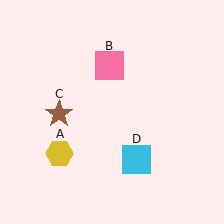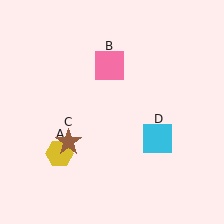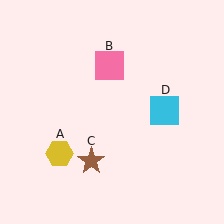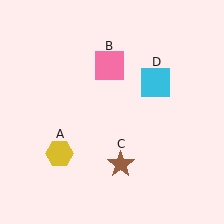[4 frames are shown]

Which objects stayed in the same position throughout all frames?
Yellow hexagon (object A) and pink square (object B) remained stationary.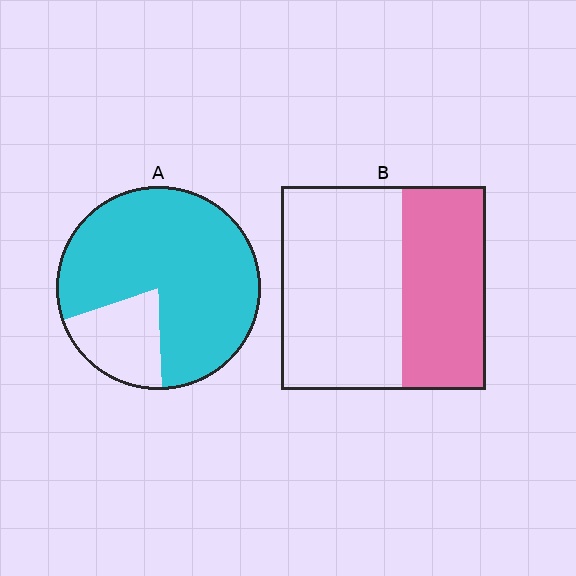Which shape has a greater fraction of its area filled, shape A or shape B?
Shape A.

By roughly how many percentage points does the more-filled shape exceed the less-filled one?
By roughly 40 percentage points (A over B).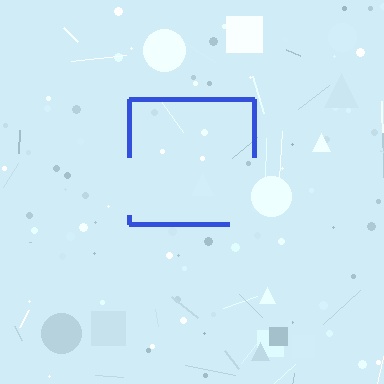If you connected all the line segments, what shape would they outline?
They would outline a square.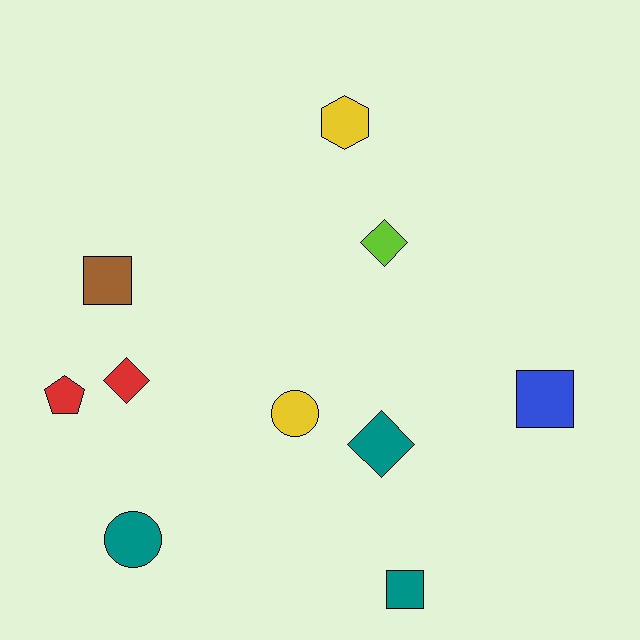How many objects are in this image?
There are 10 objects.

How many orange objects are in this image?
There are no orange objects.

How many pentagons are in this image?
There is 1 pentagon.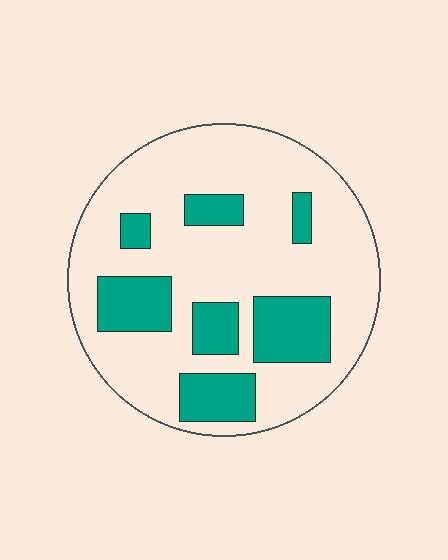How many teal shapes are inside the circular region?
7.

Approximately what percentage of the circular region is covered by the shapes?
Approximately 25%.